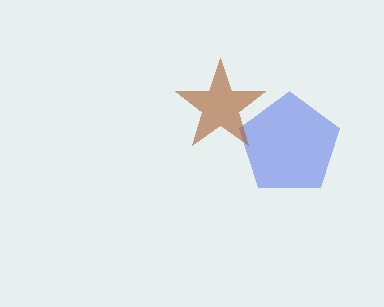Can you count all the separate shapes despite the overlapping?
Yes, there are 2 separate shapes.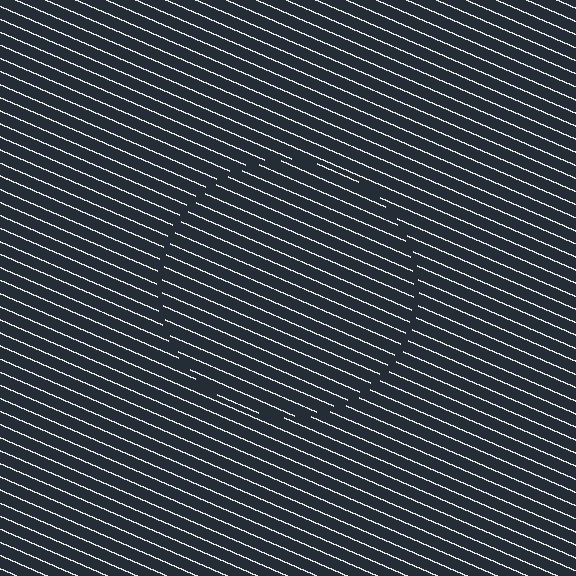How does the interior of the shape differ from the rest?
The interior of the shape contains the same grating, shifted by half a period — the contour is defined by the phase discontinuity where line-ends from the inner and outer gratings abut.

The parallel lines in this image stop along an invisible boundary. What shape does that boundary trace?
An illusory circle. The interior of the shape contains the same grating, shifted by half a period — the contour is defined by the phase discontinuity where line-ends from the inner and outer gratings abut.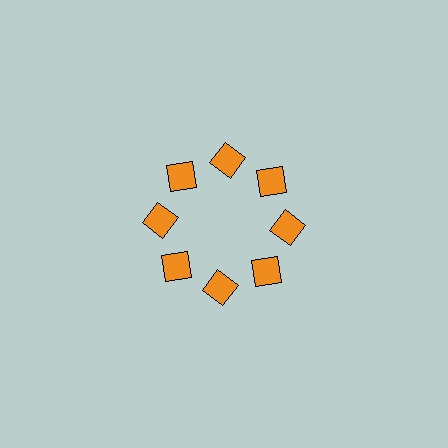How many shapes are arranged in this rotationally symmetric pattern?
There are 8 shapes, arranged in 8 groups of 1.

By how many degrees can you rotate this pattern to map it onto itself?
The pattern maps onto itself every 45 degrees of rotation.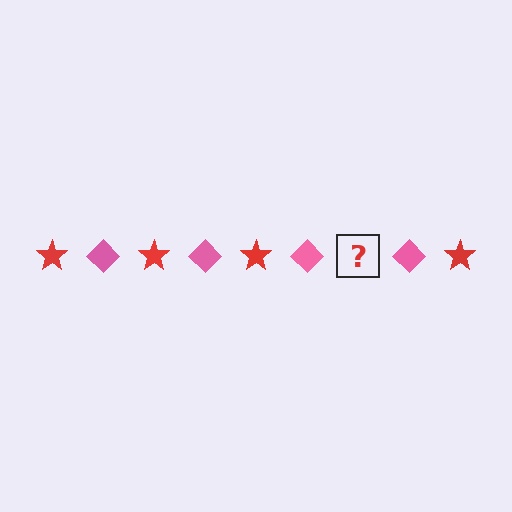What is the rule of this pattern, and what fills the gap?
The rule is that the pattern alternates between red star and pink diamond. The gap should be filled with a red star.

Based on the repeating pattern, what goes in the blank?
The blank should be a red star.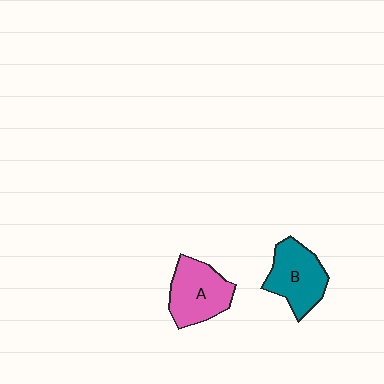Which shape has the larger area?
Shape A (pink).